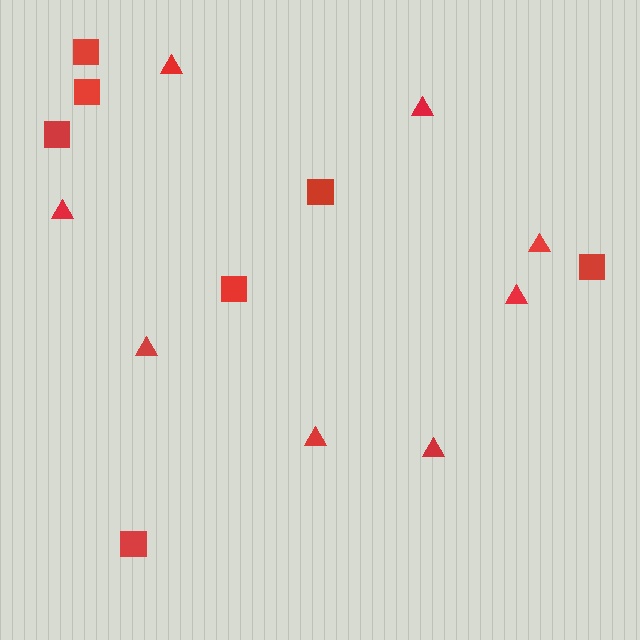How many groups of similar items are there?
There are 2 groups: one group of triangles (8) and one group of squares (7).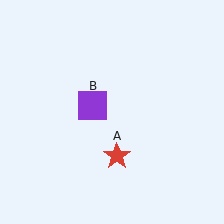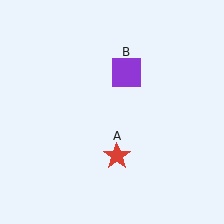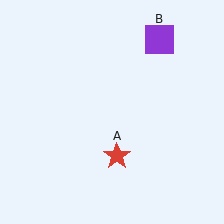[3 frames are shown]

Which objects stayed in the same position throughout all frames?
Red star (object A) remained stationary.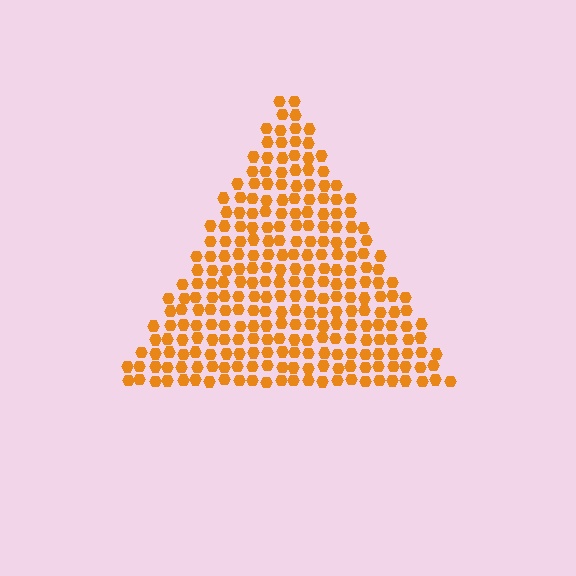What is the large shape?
The large shape is a triangle.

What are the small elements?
The small elements are hexagons.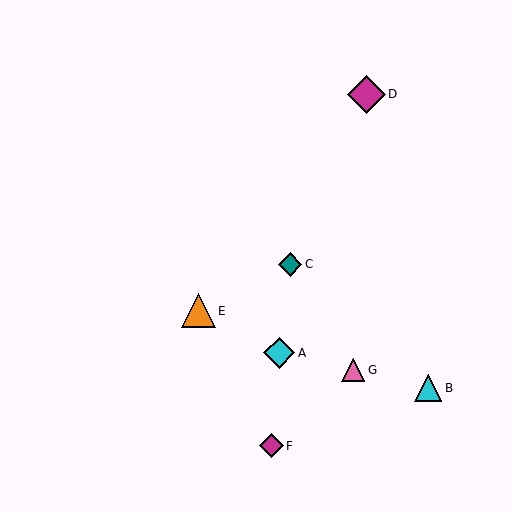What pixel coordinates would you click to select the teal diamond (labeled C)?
Click at (290, 264) to select the teal diamond C.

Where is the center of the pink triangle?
The center of the pink triangle is at (353, 370).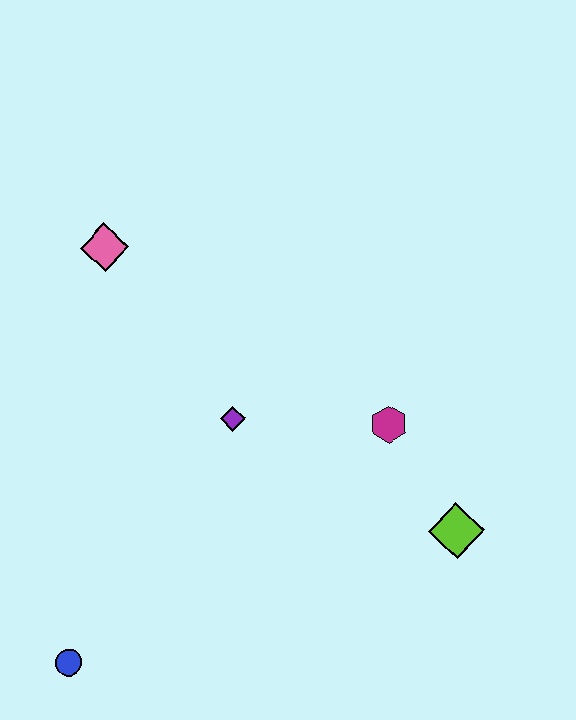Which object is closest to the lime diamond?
The magenta hexagon is closest to the lime diamond.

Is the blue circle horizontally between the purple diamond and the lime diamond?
No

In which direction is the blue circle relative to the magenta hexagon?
The blue circle is to the left of the magenta hexagon.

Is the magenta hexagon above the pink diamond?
No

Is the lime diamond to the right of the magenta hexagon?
Yes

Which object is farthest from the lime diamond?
The pink diamond is farthest from the lime diamond.